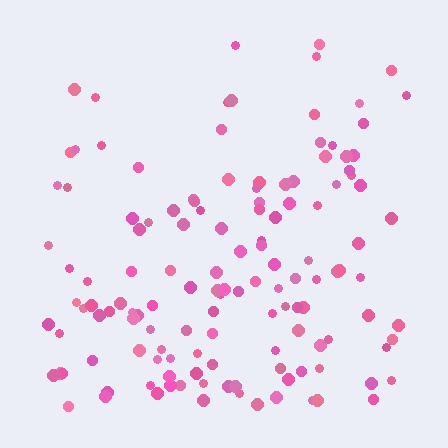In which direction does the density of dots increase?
From top to bottom, with the bottom side densest.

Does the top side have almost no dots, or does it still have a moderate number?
Still a moderate number, just noticeably fewer than the bottom.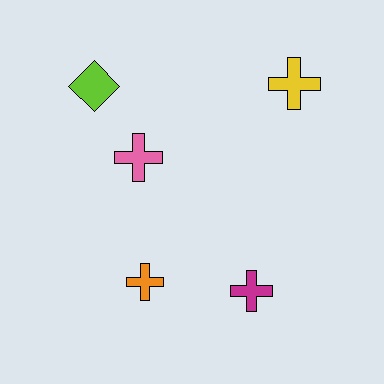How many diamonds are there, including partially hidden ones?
There is 1 diamond.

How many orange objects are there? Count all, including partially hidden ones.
There is 1 orange object.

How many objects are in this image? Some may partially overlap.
There are 5 objects.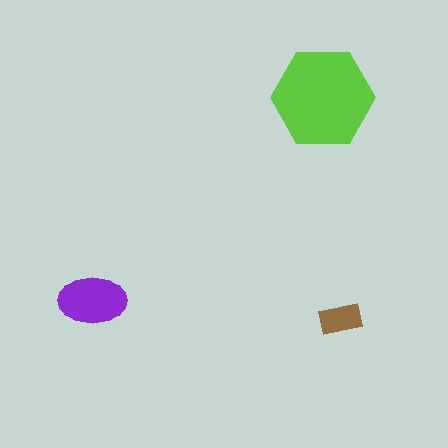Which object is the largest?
The lime hexagon.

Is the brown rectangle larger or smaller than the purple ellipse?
Smaller.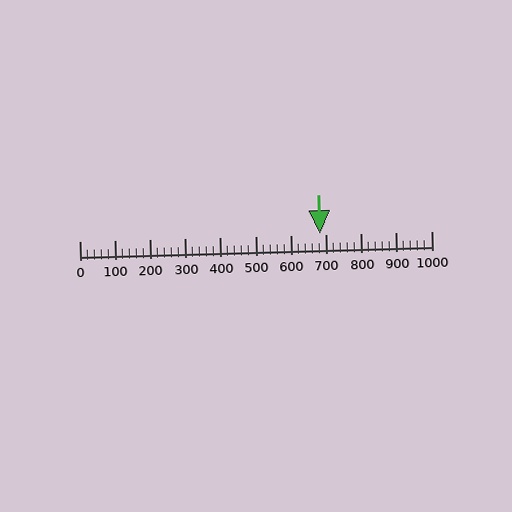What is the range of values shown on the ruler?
The ruler shows values from 0 to 1000.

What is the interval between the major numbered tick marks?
The major tick marks are spaced 100 units apart.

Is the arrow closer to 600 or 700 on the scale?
The arrow is closer to 700.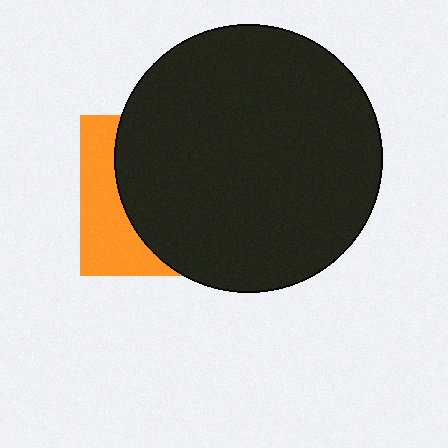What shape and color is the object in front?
The object in front is a black circle.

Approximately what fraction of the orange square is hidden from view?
Roughly 69% of the orange square is hidden behind the black circle.